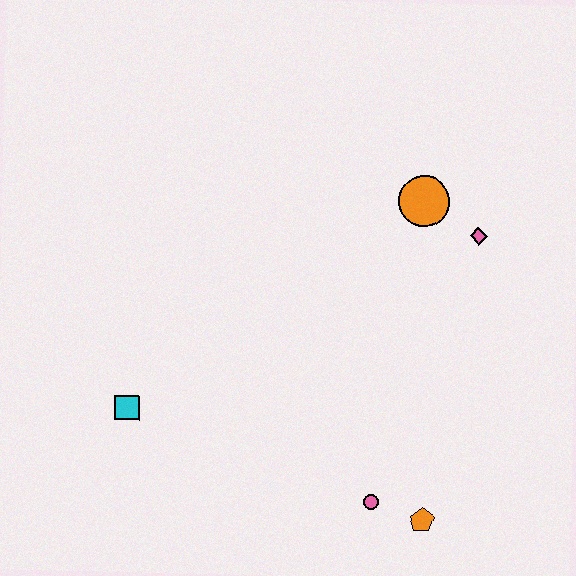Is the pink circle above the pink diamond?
No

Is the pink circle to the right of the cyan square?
Yes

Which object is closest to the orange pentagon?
The pink circle is closest to the orange pentagon.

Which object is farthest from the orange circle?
The cyan square is farthest from the orange circle.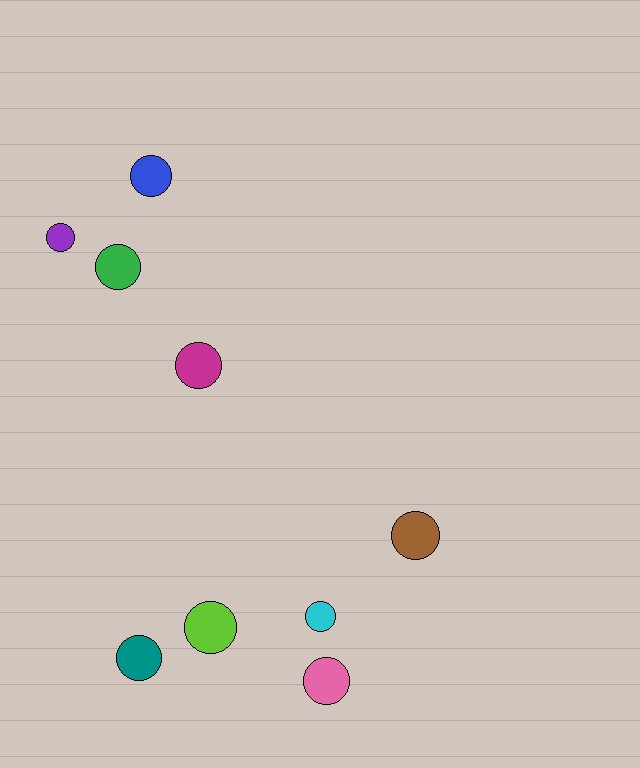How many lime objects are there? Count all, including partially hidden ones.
There is 1 lime object.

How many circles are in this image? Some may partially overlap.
There are 9 circles.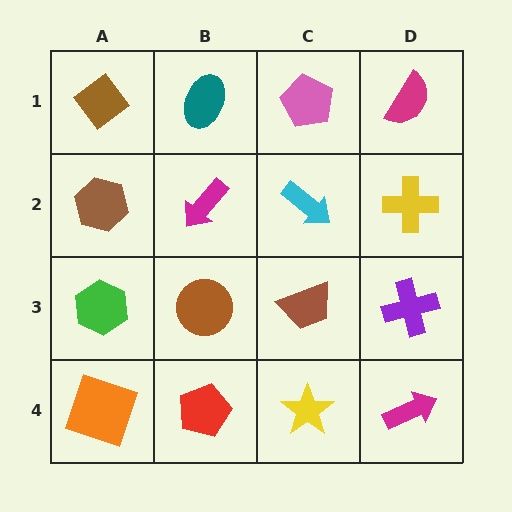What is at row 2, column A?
A brown hexagon.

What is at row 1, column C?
A pink pentagon.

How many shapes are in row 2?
4 shapes.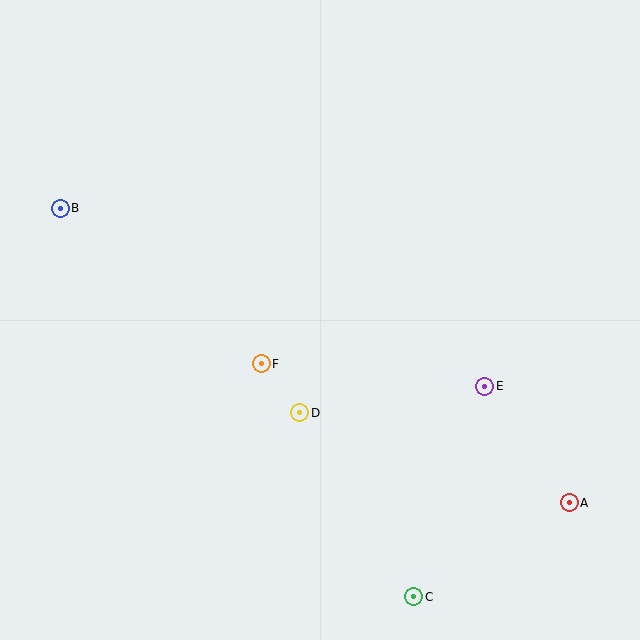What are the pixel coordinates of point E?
Point E is at (485, 386).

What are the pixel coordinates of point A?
Point A is at (569, 503).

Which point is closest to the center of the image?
Point F at (261, 364) is closest to the center.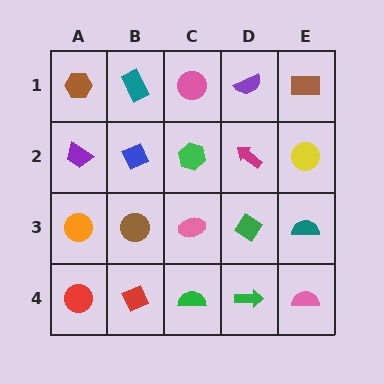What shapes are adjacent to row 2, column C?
A pink circle (row 1, column C), a pink ellipse (row 3, column C), a blue diamond (row 2, column B), a magenta arrow (row 2, column D).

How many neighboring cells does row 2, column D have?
4.